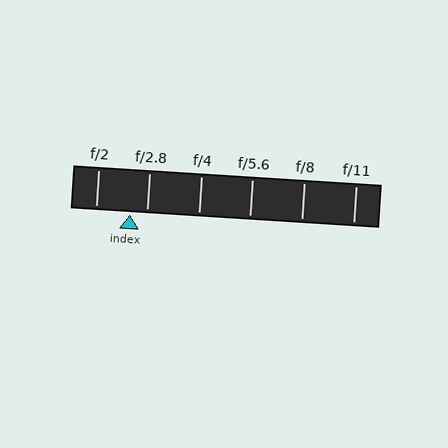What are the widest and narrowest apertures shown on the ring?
The widest aperture shown is f/2 and the narrowest is f/11.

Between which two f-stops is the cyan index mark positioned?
The index mark is between f/2 and f/2.8.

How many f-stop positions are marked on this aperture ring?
There are 6 f-stop positions marked.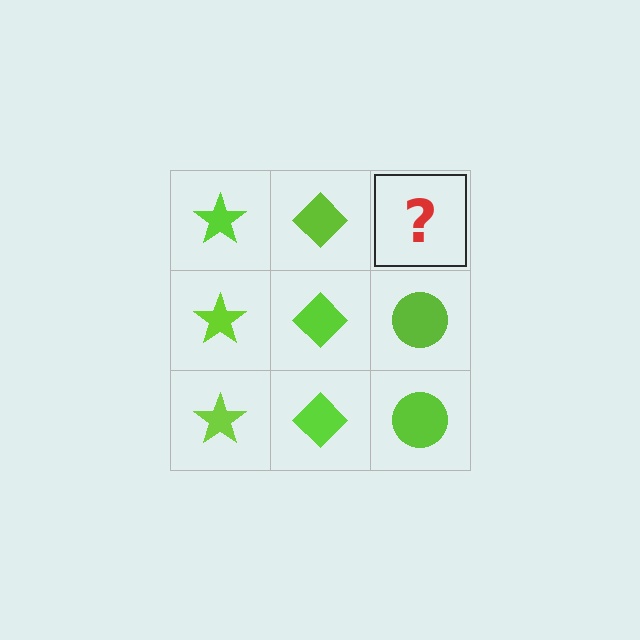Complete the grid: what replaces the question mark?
The question mark should be replaced with a lime circle.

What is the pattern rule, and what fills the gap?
The rule is that each column has a consistent shape. The gap should be filled with a lime circle.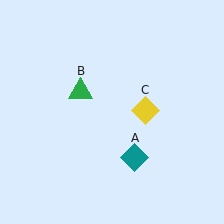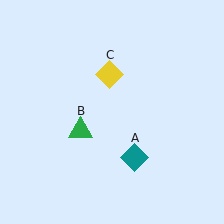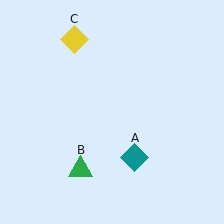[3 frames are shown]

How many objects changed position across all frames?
2 objects changed position: green triangle (object B), yellow diamond (object C).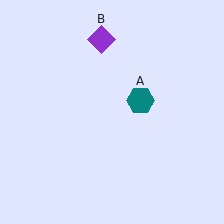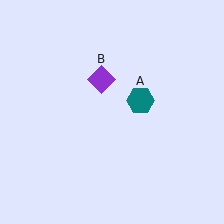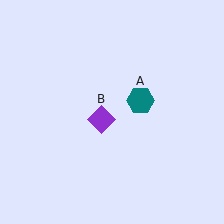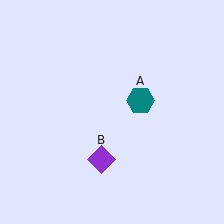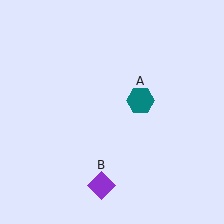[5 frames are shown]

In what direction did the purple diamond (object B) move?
The purple diamond (object B) moved down.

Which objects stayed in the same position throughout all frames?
Teal hexagon (object A) remained stationary.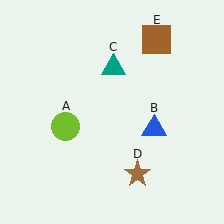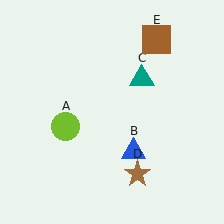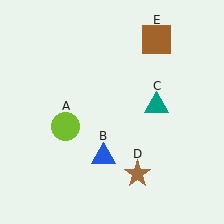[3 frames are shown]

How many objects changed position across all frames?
2 objects changed position: blue triangle (object B), teal triangle (object C).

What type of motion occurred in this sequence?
The blue triangle (object B), teal triangle (object C) rotated clockwise around the center of the scene.